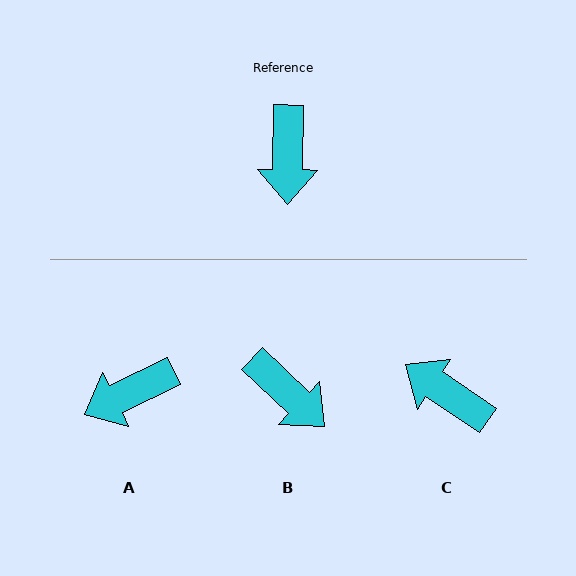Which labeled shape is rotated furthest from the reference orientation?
C, about 123 degrees away.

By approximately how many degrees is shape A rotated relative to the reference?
Approximately 63 degrees clockwise.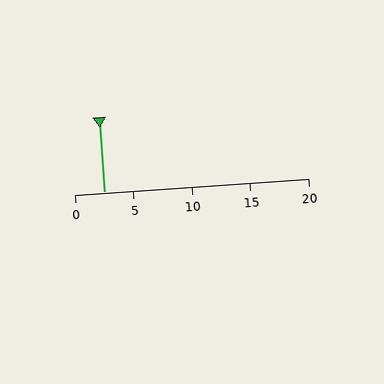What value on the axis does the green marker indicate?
The marker indicates approximately 2.5.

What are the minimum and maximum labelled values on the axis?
The axis runs from 0 to 20.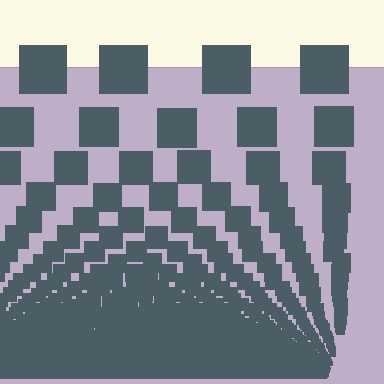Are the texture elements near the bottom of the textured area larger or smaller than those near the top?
Smaller. The gradient is inverted — elements near the bottom are smaller and denser.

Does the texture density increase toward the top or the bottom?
Density increases toward the bottom.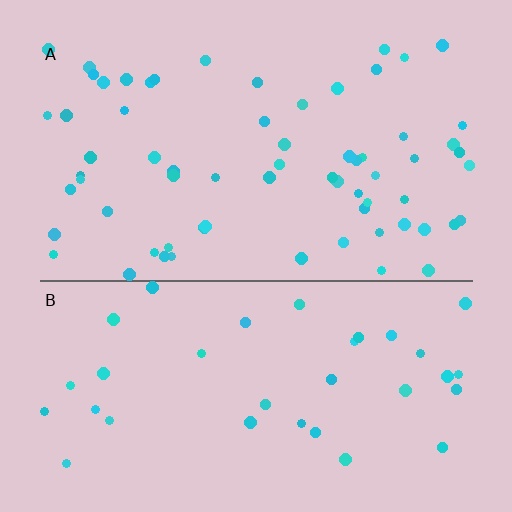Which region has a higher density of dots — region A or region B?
A (the top).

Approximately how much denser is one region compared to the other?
Approximately 2.0× — region A over region B.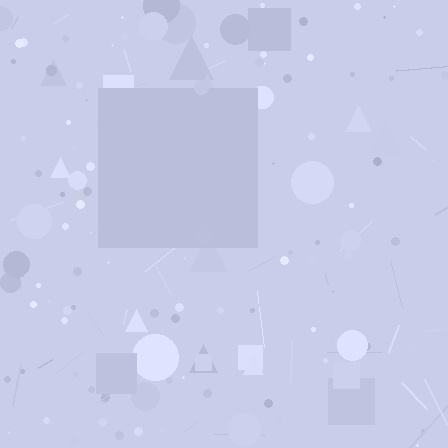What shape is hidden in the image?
A square is hidden in the image.